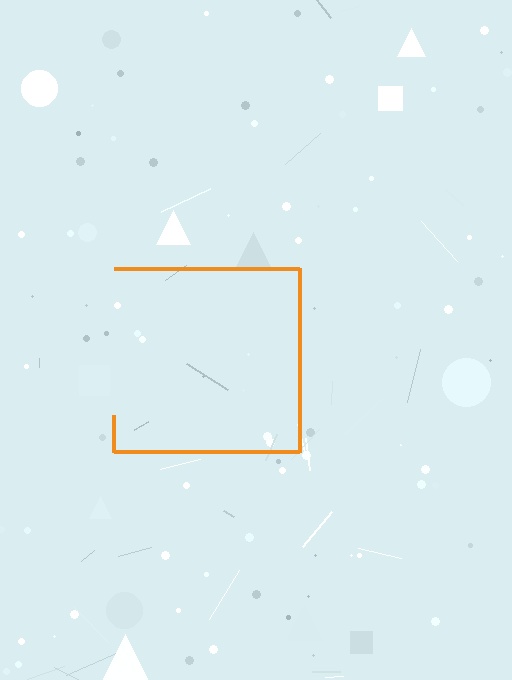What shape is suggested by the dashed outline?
The dashed outline suggests a square.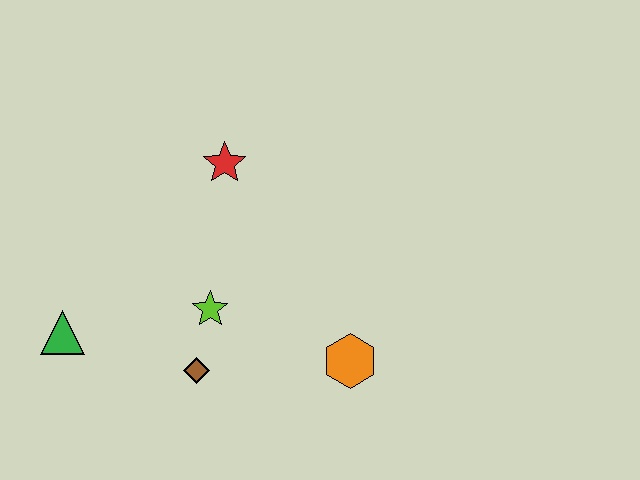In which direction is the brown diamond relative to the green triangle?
The brown diamond is to the right of the green triangle.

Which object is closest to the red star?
The lime star is closest to the red star.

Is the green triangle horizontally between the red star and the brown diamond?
No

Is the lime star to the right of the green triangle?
Yes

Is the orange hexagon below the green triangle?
Yes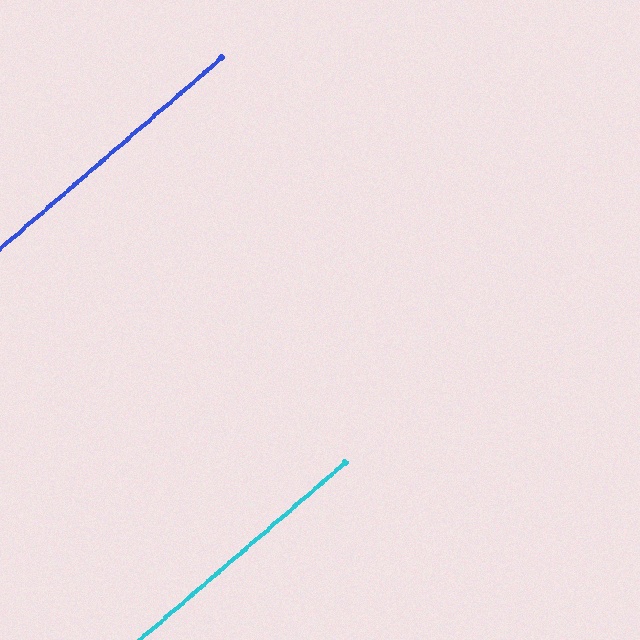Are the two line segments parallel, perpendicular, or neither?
Parallel — their directions differ by only 0.0°.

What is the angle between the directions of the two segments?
Approximately 0 degrees.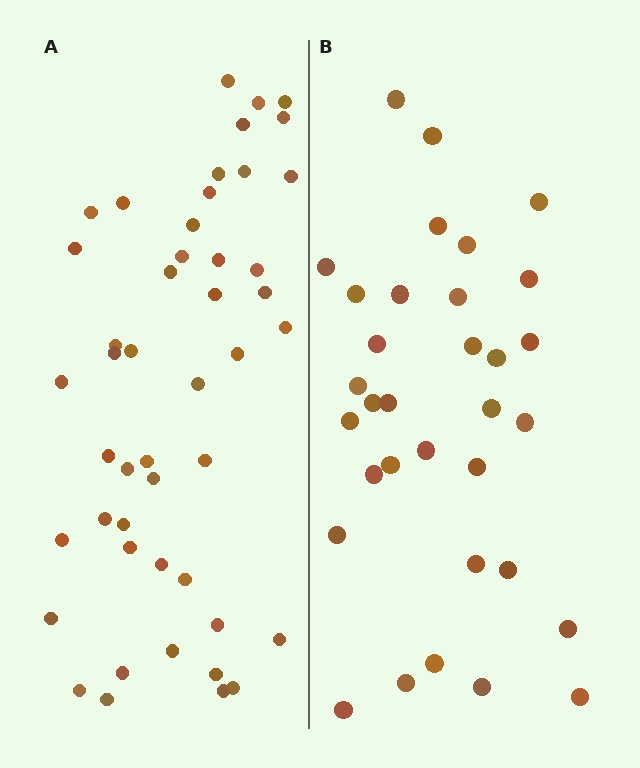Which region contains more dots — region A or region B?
Region A (the left region) has more dots.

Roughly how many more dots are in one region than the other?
Region A has approximately 15 more dots than region B.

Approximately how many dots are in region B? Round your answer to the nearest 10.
About 30 dots. (The exact count is 33, which rounds to 30.)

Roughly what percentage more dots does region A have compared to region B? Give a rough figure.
About 40% more.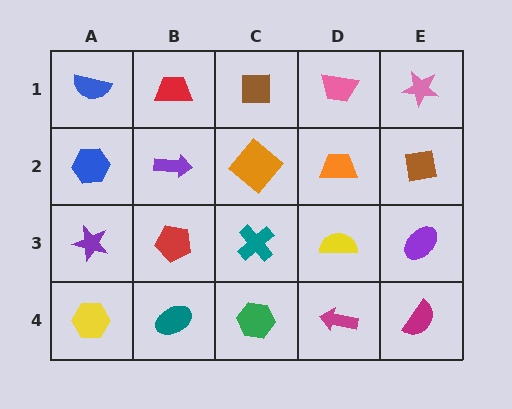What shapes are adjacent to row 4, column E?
A purple ellipse (row 3, column E), a magenta arrow (row 4, column D).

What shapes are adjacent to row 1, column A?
A blue hexagon (row 2, column A), a red trapezoid (row 1, column B).